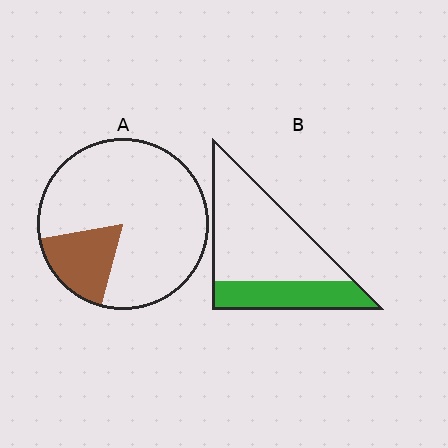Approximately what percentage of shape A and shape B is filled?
A is approximately 20% and B is approximately 30%.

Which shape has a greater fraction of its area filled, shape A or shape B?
Shape B.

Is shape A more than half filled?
No.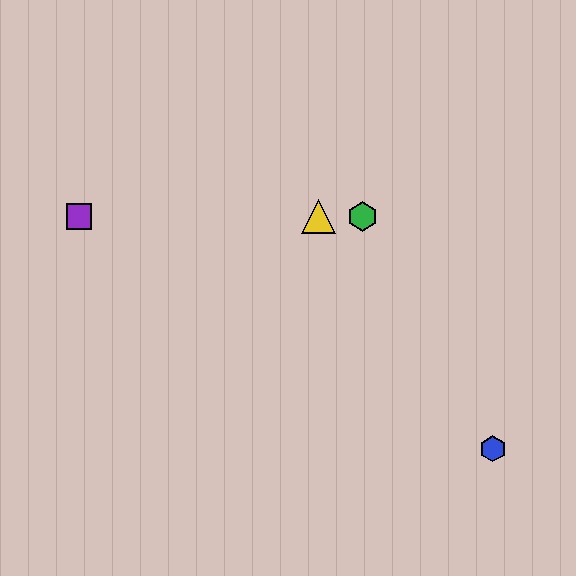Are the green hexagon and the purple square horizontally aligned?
Yes, both are at y≈216.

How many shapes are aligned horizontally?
4 shapes (the red circle, the green hexagon, the yellow triangle, the purple square) are aligned horizontally.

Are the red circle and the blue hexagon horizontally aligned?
No, the red circle is at y≈216 and the blue hexagon is at y≈449.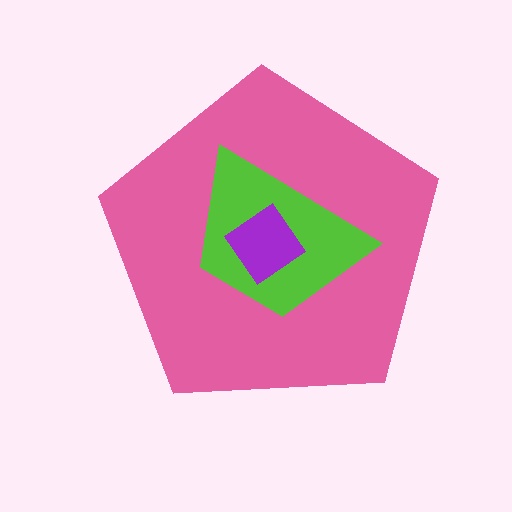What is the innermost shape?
The purple diamond.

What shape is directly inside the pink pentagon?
The lime trapezoid.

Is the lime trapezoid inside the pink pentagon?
Yes.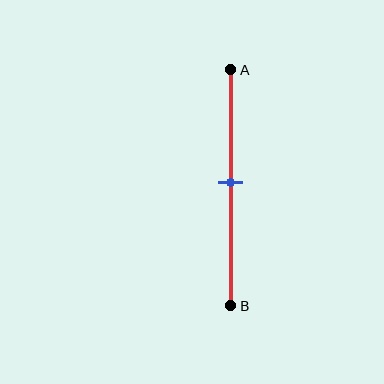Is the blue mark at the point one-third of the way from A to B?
No, the mark is at about 50% from A, not at the 33% one-third point.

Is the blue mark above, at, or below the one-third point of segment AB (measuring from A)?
The blue mark is below the one-third point of segment AB.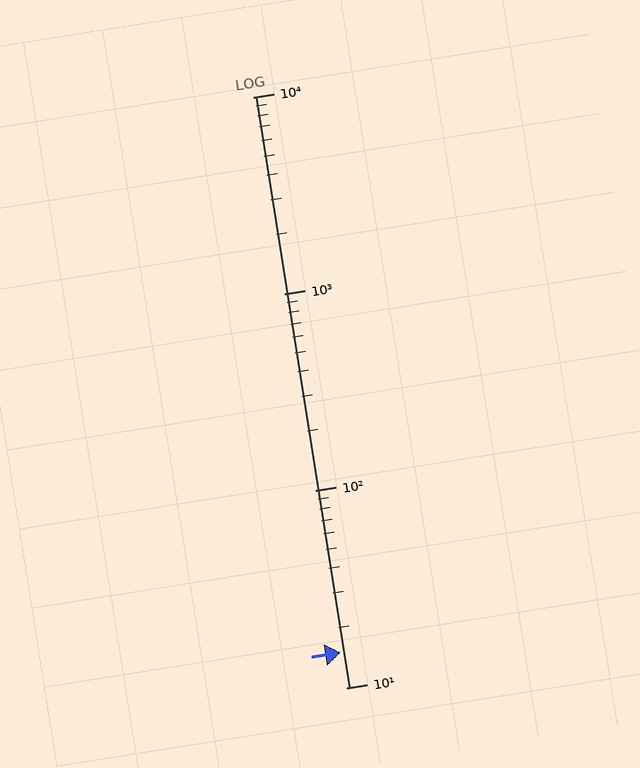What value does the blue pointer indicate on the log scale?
The pointer indicates approximately 15.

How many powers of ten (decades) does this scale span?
The scale spans 3 decades, from 10 to 10000.